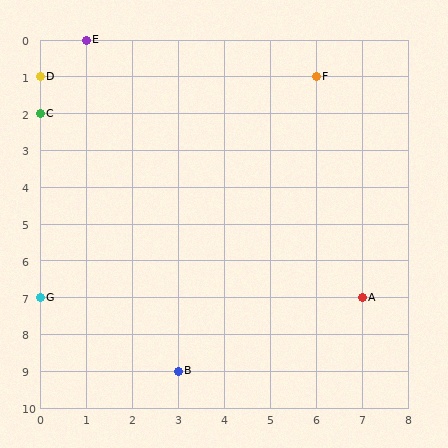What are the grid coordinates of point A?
Point A is at grid coordinates (7, 7).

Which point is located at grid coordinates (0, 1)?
Point D is at (0, 1).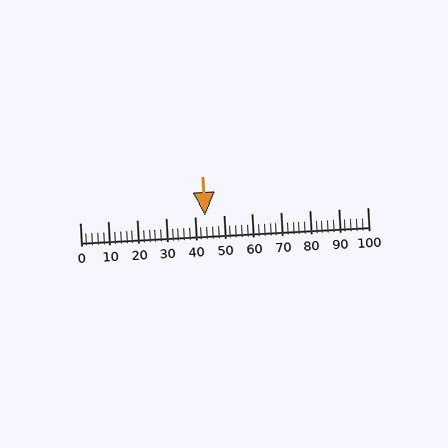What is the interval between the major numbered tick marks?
The major tick marks are spaced 10 units apart.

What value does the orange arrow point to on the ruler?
The orange arrow points to approximately 44.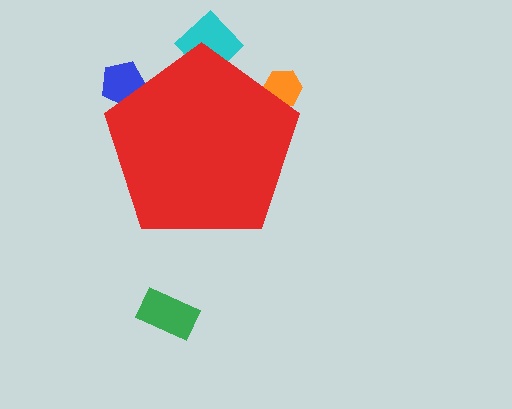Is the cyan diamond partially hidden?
Yes, the cyan diamond is partially hidden behind the red pentagon.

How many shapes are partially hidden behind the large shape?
3 shapes are partially hidden.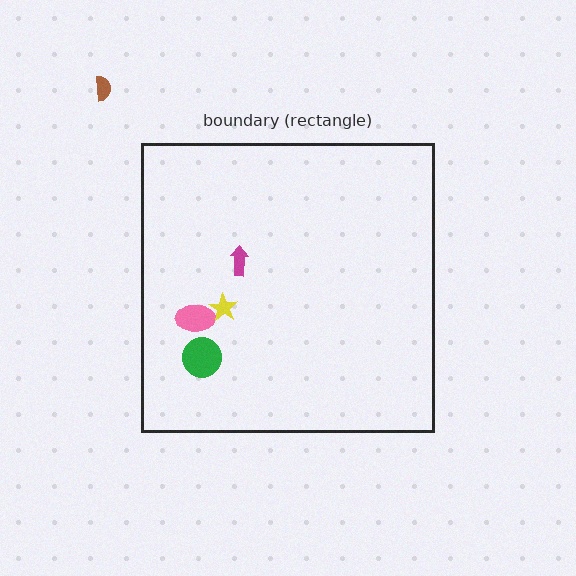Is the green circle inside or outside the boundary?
Inside.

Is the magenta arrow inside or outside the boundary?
Inside.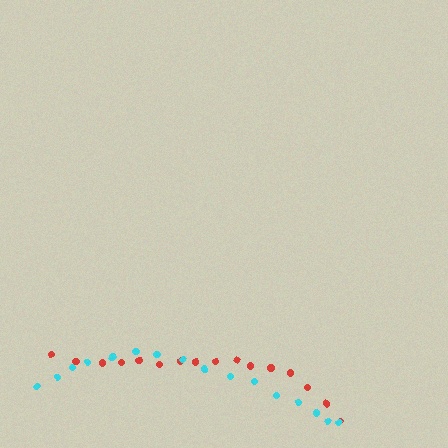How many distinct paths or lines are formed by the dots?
There are 2 distinct paths.